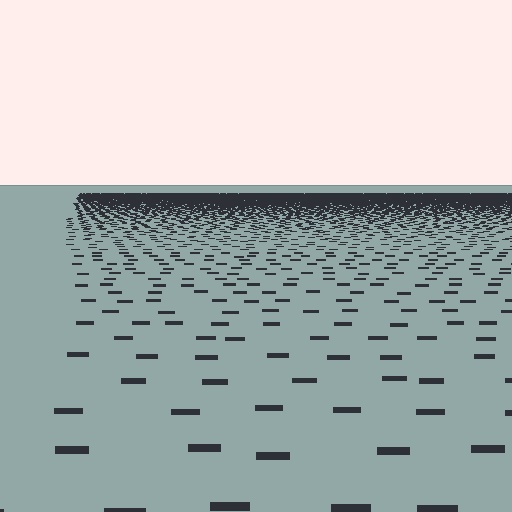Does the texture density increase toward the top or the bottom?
Density increases toward the top.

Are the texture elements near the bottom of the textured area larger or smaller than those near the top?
Larger. Near the bottom, elements are closer to the viewer and appear at a bigger on-screen size.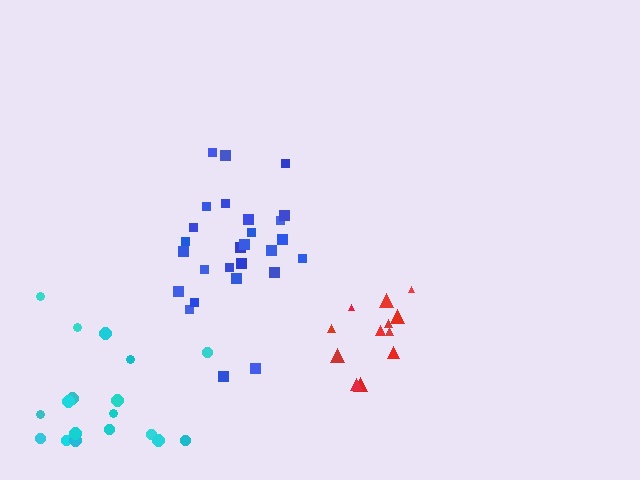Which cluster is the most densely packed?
Blue.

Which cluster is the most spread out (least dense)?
Cyan.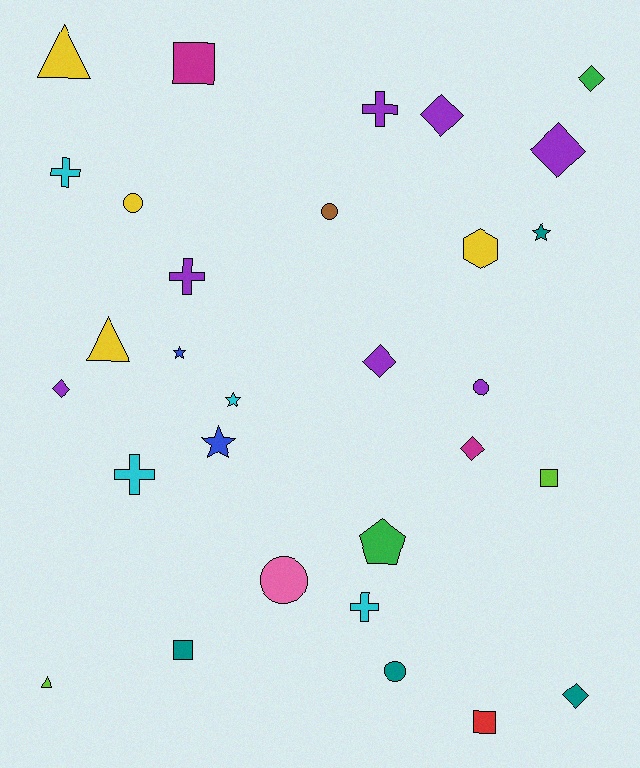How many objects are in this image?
There are 30 objects.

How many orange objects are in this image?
There are no orange objects.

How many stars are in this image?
There are 4 stars.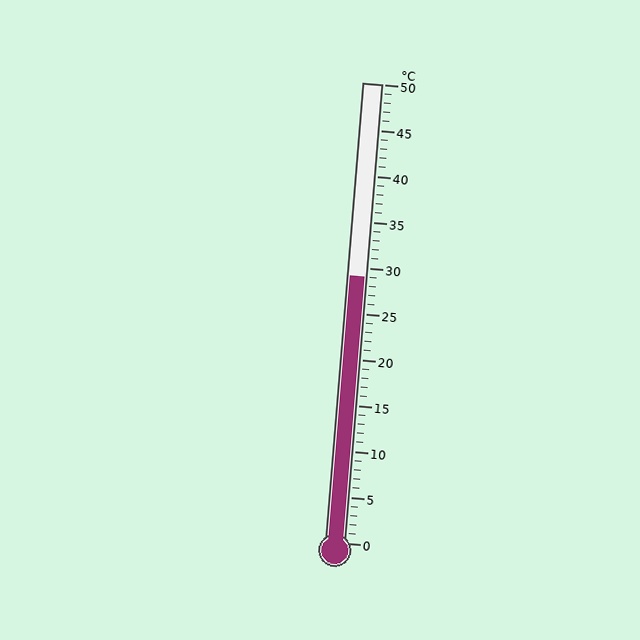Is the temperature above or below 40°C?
The temperature is below 40°C.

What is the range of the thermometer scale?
The thermometer scale ranges from 0°C to 50°C.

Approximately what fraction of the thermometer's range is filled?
The thermometer is filled to approximately 60% of its range.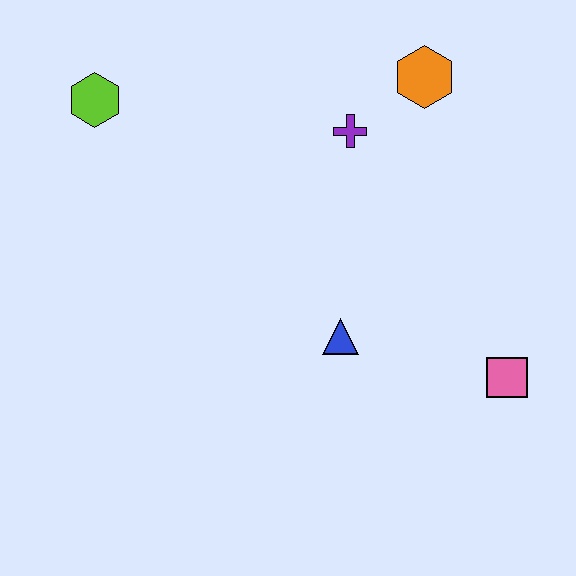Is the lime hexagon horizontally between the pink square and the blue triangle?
No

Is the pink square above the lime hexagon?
No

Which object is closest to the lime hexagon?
The purple cross is closest to the lime hexagon.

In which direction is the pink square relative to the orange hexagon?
The pink square is below the orange hexagon.